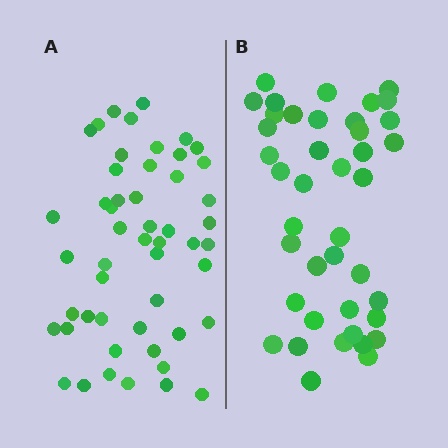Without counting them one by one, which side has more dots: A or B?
Region A (the left region) has more dots.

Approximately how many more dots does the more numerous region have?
Region A has roughly 10 or so more dots than region B.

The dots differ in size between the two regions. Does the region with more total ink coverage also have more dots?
No. Region B has more total ink coverage because its dots are larger, but region A actually contains more individual dots. Total area can be misleading — the number of items is what matters here.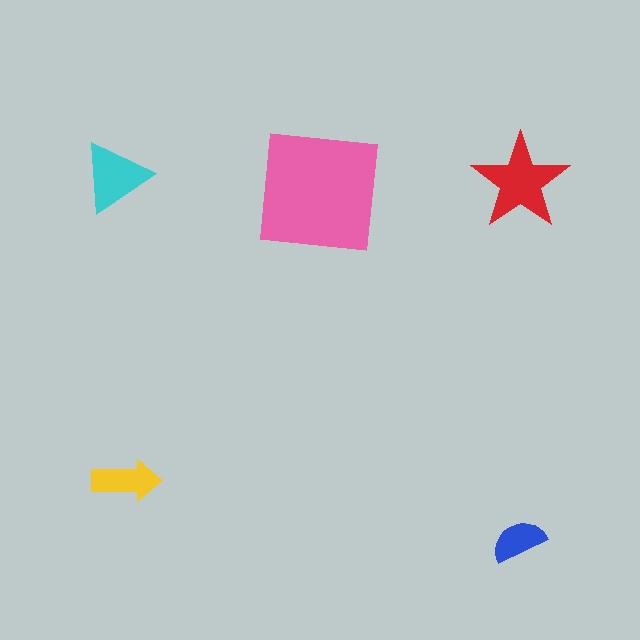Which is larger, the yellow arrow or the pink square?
The pink square.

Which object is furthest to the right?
The red star is rightmost.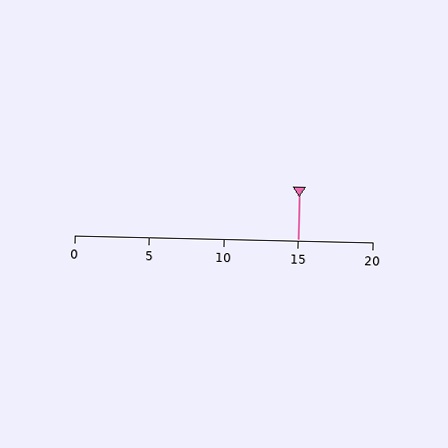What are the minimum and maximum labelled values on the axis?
The axis runs from 0 to 20.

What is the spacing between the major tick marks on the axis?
The major ticks are spaced 5 apart.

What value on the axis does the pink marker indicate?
The marker indicates approximately 15.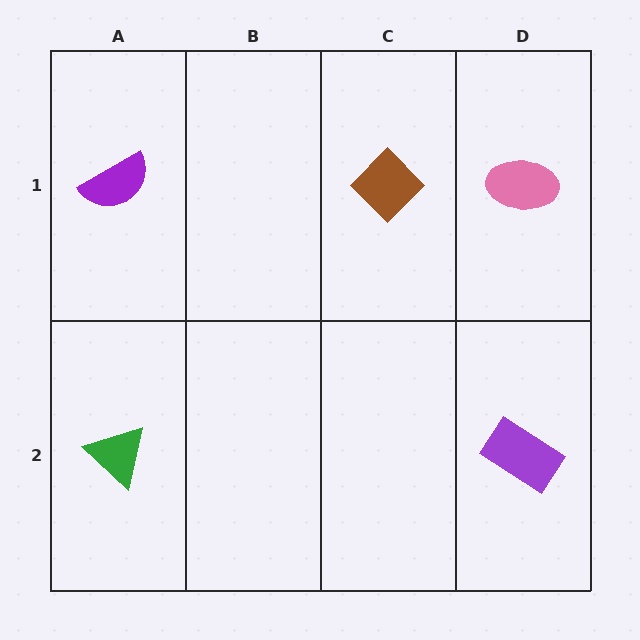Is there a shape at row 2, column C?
No, that cell is empty.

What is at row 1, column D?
A pink ellipse.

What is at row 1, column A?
A purple semicircle.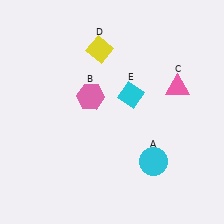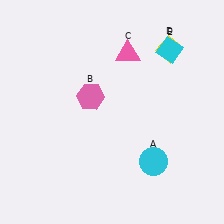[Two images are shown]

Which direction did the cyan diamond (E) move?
The cyan diamond (E) moved up.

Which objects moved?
The objects that moved are: the pink triangle (C), the yellow diamond (D), the cyan diamond (E).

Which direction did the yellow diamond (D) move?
The yellow diamond (D) moved right.